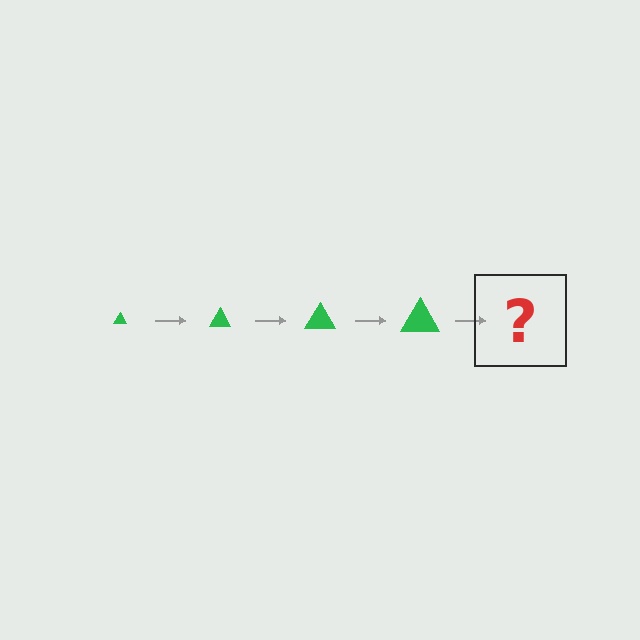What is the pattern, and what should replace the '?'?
The pattern is that the triangle gets progressively larger each step. The '?' should be a green triangle, larger than the previous one.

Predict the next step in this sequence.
The next step is a green triangle, larger than the previous one.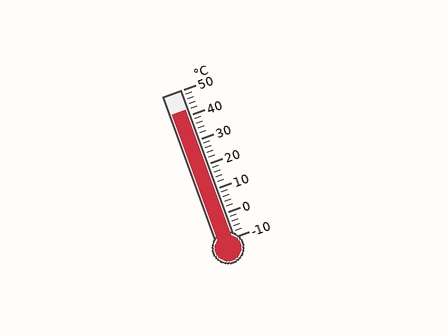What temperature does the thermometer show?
The thermometer shows approximately 42°C.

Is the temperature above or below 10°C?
The temperature is above 10°C.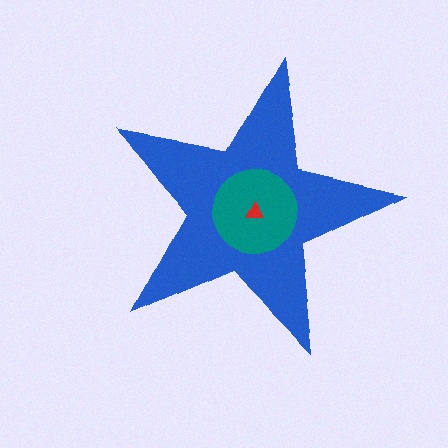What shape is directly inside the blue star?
The teal circle.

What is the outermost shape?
The blue star.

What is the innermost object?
The red triangle.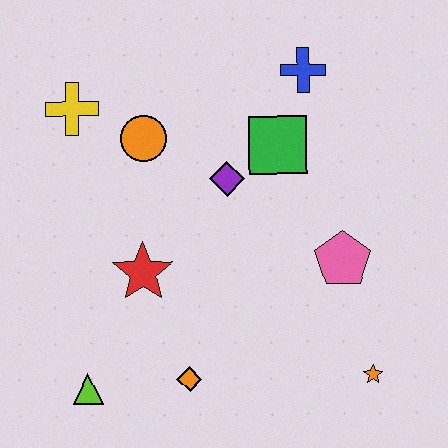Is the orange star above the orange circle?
No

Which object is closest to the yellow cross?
The orange circle is closest to the yellow cross.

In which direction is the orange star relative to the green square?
The orange star is below the green square.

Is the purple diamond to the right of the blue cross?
No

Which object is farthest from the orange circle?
The orange star is farthest from the orange circle.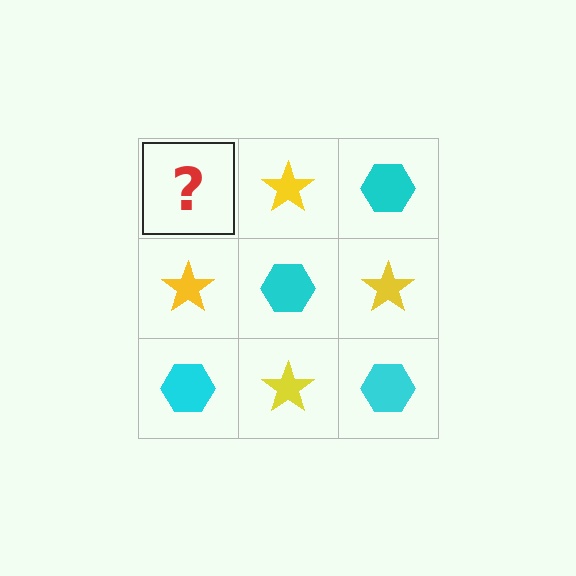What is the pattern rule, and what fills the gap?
The rule is that it alternates cyan hexagon and yellow star in a checkerboard pattern. The gap should be filled with a cyan hexagon.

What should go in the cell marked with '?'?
The missing cell should contain a cyan hexagon.